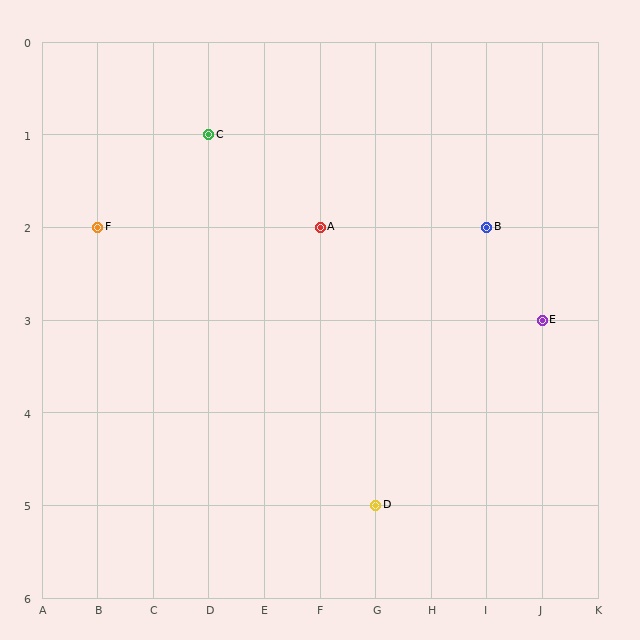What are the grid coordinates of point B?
Point B is at grid coordinates (I, 2).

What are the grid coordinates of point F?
Point F is at grid coordinates (B, 2).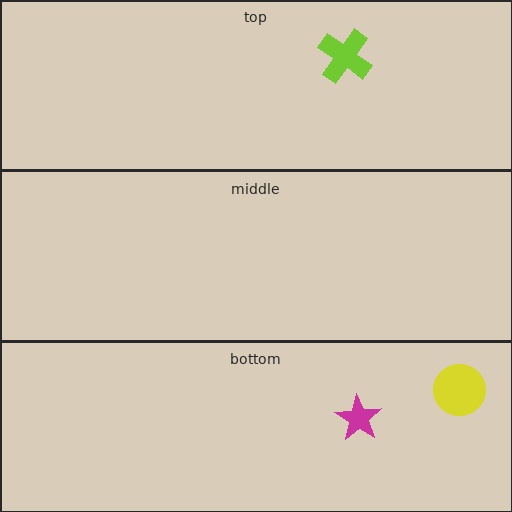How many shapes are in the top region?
1.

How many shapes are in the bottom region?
2.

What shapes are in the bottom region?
The yellow circle, the magenta star.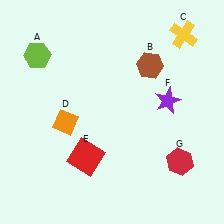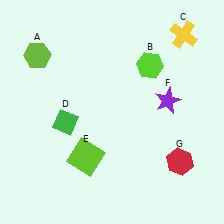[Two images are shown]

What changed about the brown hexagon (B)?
In Image 1, B is brown. In Image 2, it changed to lime.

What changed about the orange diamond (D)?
In Image 1, D is orange. In Image 2, it changed to green.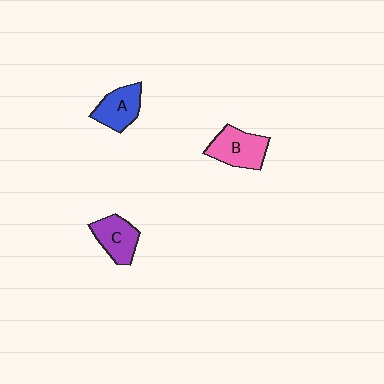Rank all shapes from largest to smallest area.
From largest to smallest: B (pink), C (purple), A (blue).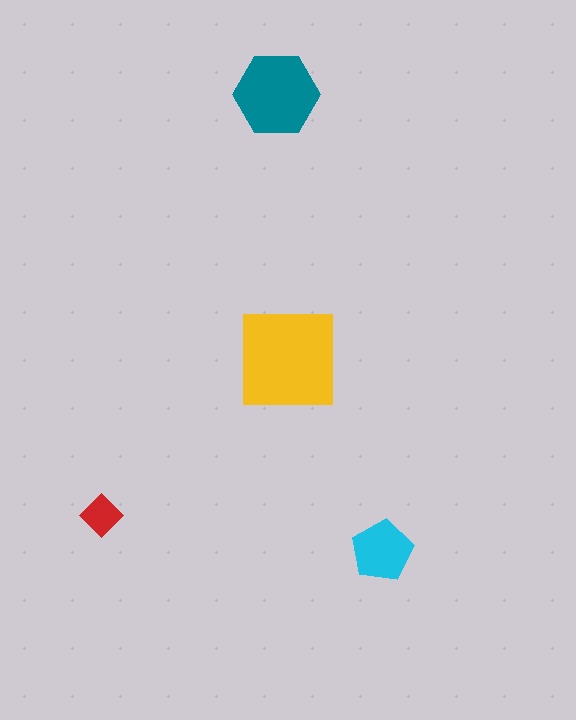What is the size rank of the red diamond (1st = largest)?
4th.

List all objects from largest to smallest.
The yellow square, the teal hexagon, the cyan pentagon, the red diamond.